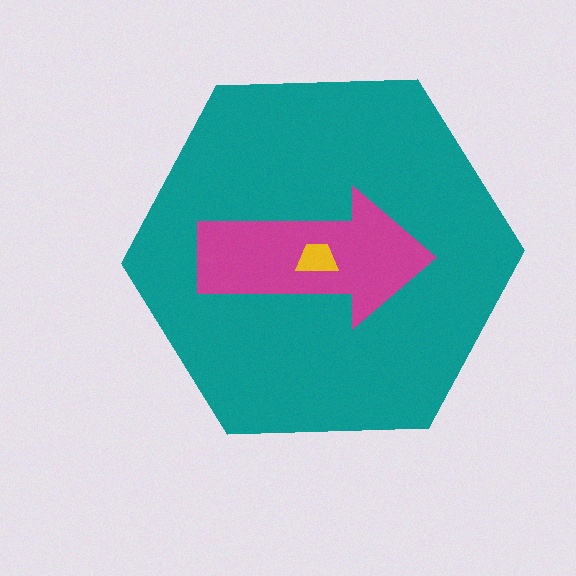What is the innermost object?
The yellow trapezoid.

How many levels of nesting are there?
3.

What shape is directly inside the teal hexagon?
The magenta arrow.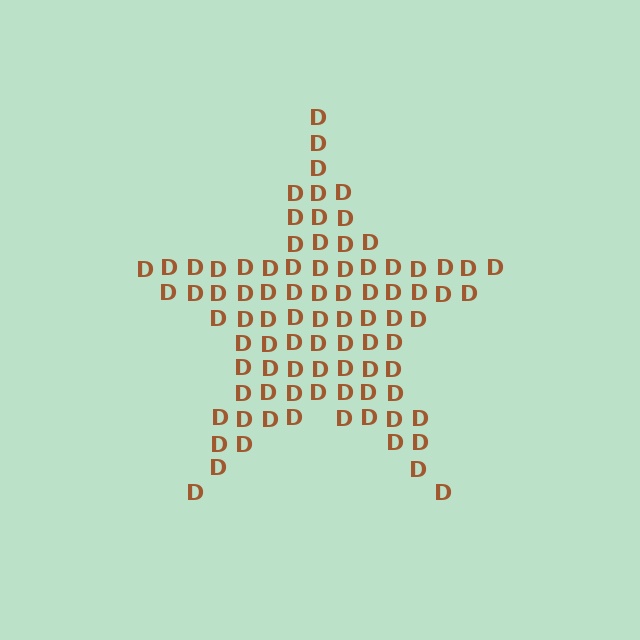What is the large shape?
The large shape is a star.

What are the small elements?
The small elements are letter D's.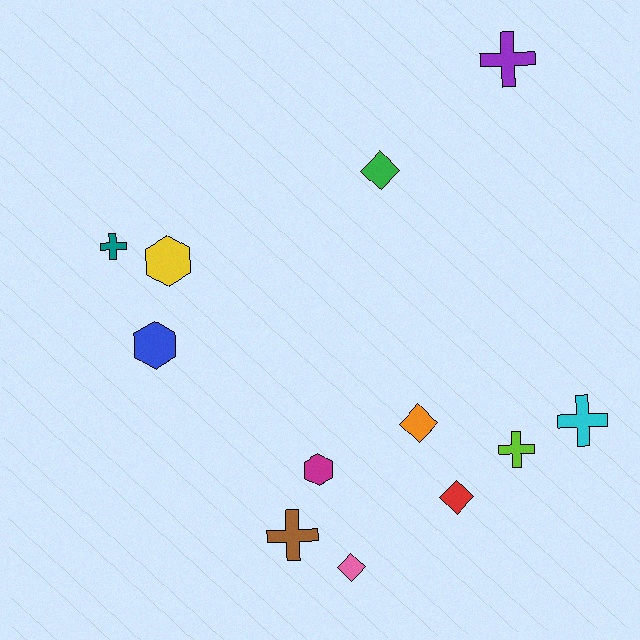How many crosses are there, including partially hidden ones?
There are 5 crosses.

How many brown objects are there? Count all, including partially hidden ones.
There is 1 brown object.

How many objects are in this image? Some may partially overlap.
There are 12 objects.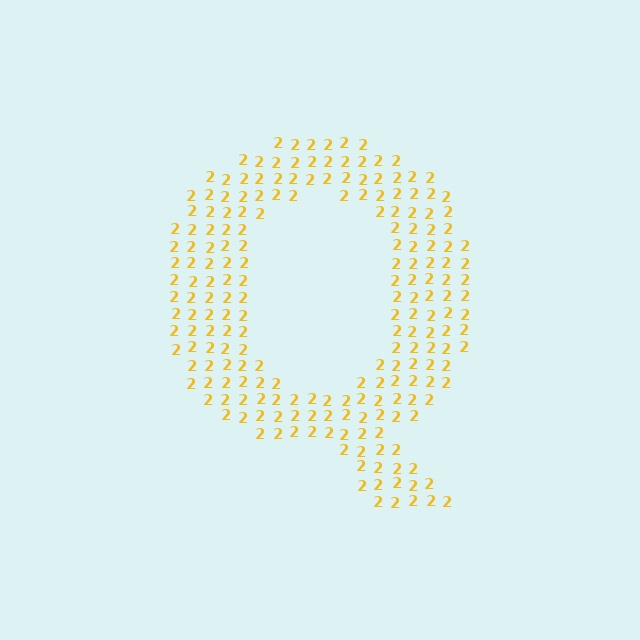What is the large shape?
The large shape is the letter Q.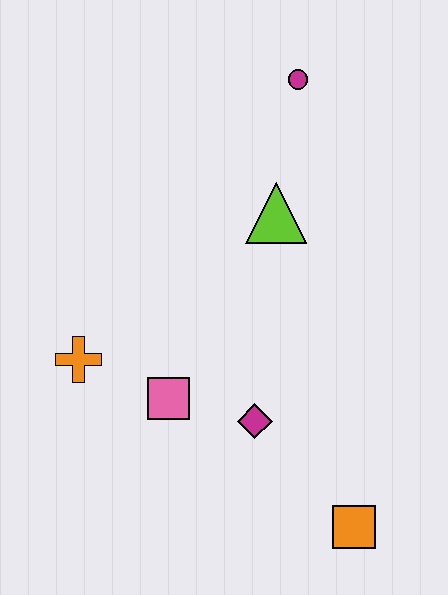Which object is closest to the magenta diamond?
The pink square is closest to the magenta diamond.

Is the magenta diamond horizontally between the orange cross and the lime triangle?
Yes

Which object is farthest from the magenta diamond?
The magenta circle is farthest from the magenta diamond.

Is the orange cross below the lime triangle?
Yes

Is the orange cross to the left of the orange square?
Yes